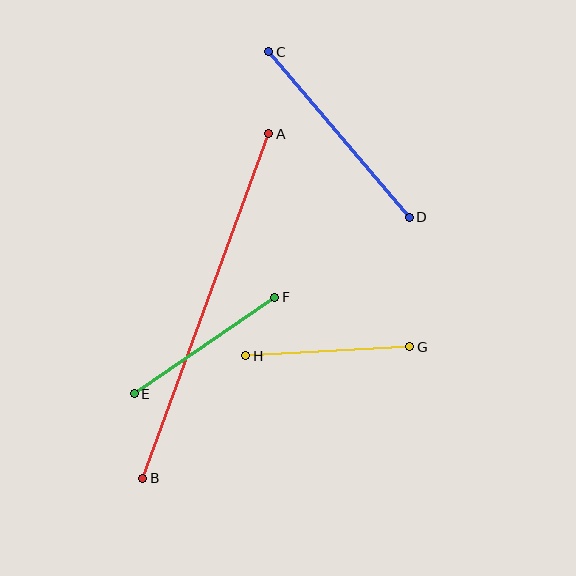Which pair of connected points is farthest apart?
Points A and B are farthest apart.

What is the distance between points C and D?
The distance is approximately 217 pixels.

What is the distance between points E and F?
The distance is approximately 170 pixels.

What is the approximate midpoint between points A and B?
The midpoint is at approximately (206, 306) pixels.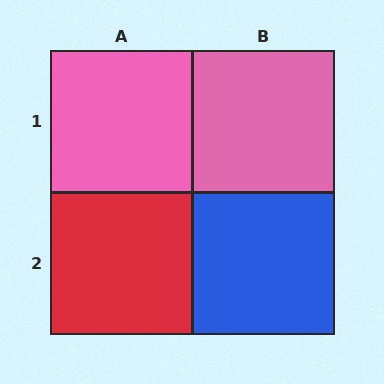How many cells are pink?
2 cells are pink.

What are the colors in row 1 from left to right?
Pink, pink.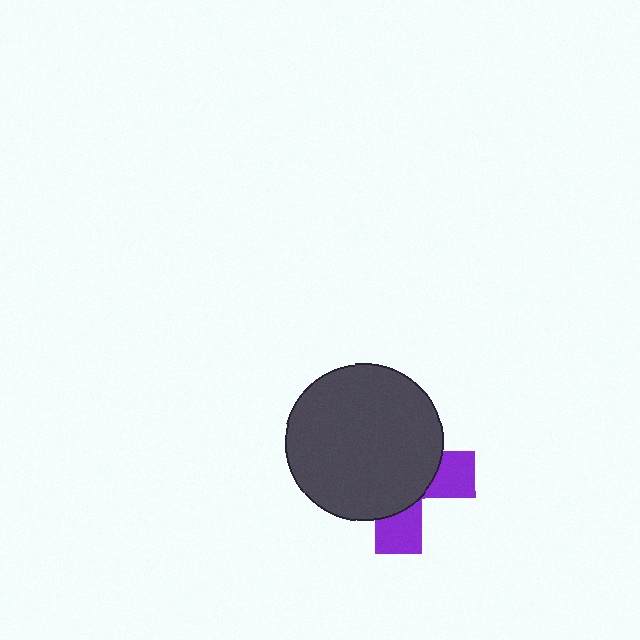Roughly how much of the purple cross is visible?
A small part of it is visible (roughly 31%).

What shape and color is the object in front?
The object in front is a dark gray circle.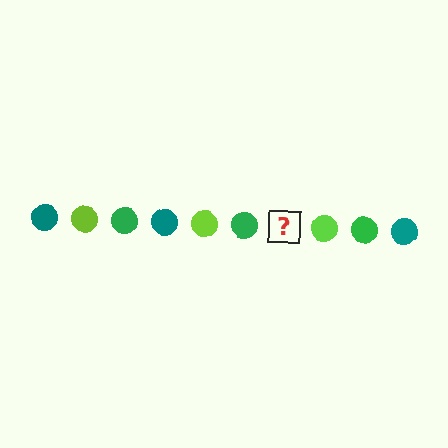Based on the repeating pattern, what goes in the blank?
The blank should be a teal circle.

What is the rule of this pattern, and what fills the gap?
The rule is that the pattern cycles through teal, lime, green circles. The gap should be filled with a teal circle.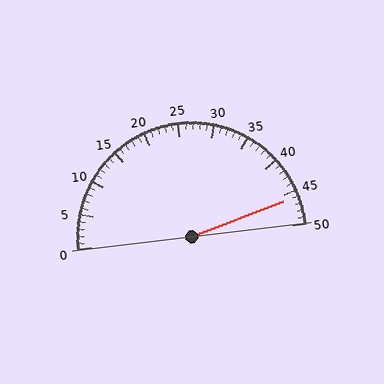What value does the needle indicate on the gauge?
The needle indicates approximately 46.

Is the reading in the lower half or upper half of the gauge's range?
The reading is in the upper half of the range (0 to 50).